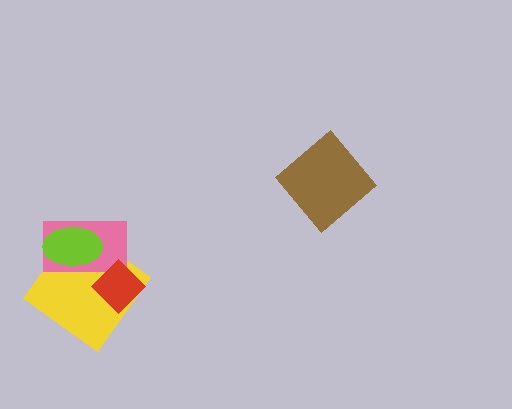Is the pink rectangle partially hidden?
Yes, it is partially covered by another shape.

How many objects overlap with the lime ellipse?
2 objects overlap with the lime ellipse.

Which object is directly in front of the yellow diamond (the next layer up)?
The pink rectangle is directly in front of the yellow diamond.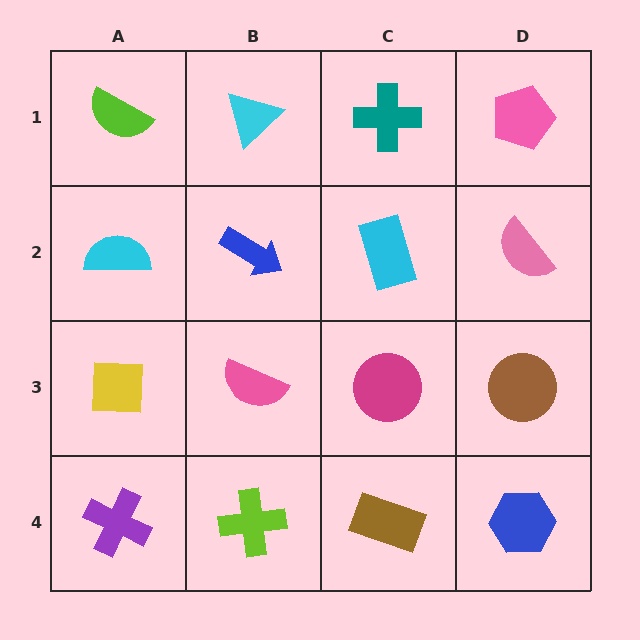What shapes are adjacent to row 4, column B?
A pink semicircle (row 3, column B), a purple cross (row 4, column A), a brown rectangle (row 4, column C).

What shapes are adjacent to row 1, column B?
A blue arrow (row 2, column B), a lime semicircle (row 1, column A), a teal cross (row 1, column C).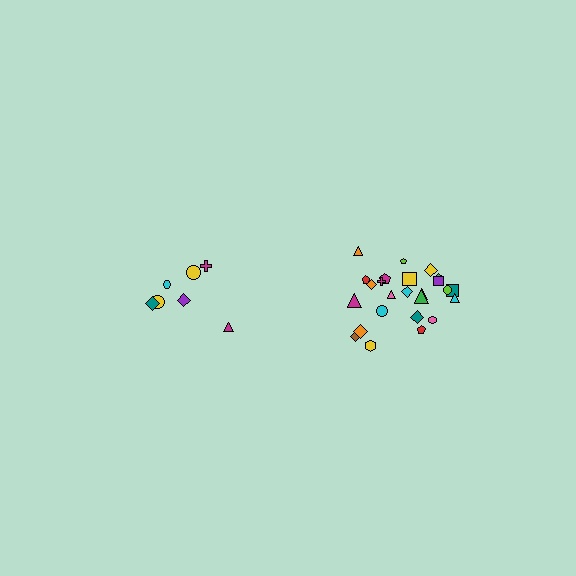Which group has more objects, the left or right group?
The right group.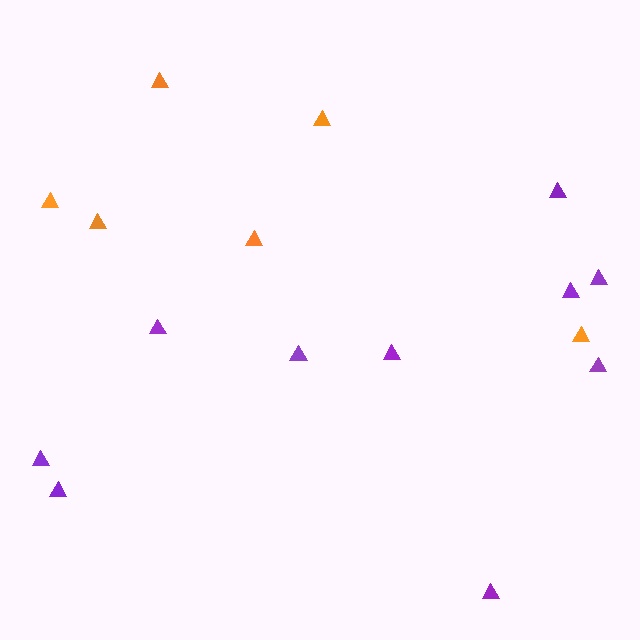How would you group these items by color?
There are 2 groups: one group of purple triangles (10) and one group of orange triangles (6).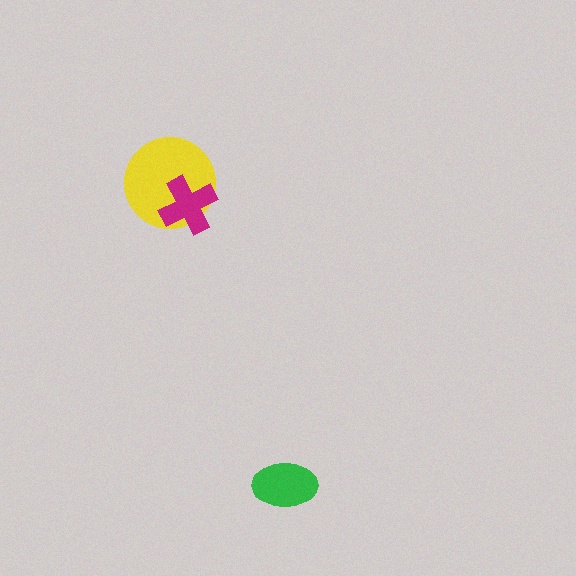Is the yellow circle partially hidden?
Yes, it is partially covered by another shape.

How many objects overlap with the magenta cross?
1 object overlaps with the magenta cross.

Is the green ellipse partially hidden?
No, no other shape covers it.